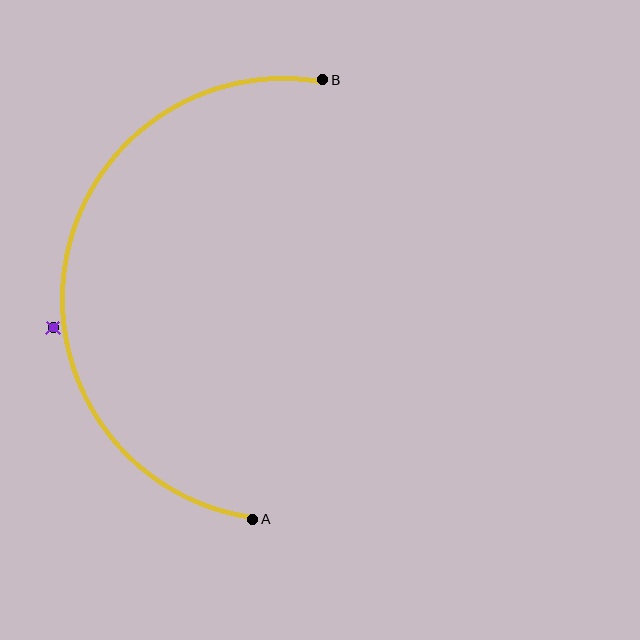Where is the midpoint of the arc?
The arc midpoint is the point on the curve farthest from the straight line joining A and B. It sits to the left of that line.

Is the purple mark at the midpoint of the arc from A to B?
No — the purple mark does not lie on the arc at all. It sits slightly outside the curve.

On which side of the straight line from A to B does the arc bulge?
The arc bulges to the left of the straight line connecting A and B.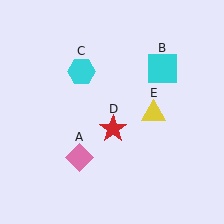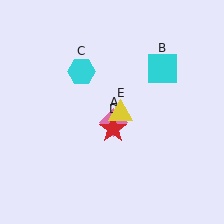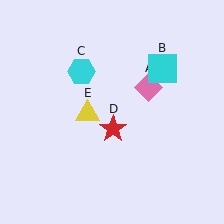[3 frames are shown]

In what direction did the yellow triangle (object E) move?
The yellow triangle (object E) moved left.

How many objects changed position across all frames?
2 objects changed position: pink diamond (object A), yellow triangle (object E).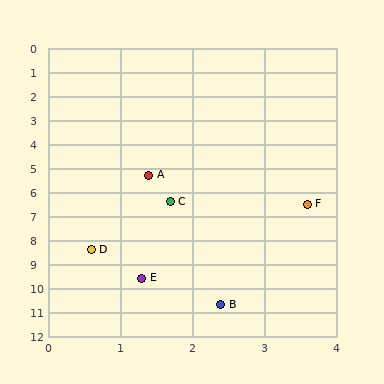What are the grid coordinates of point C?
Point C is at approximately (1.7, 6.4).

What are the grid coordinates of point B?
Point B is at approximately (2.4, 10.7).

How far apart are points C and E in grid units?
Points C and E are about 3.2 grid units apart.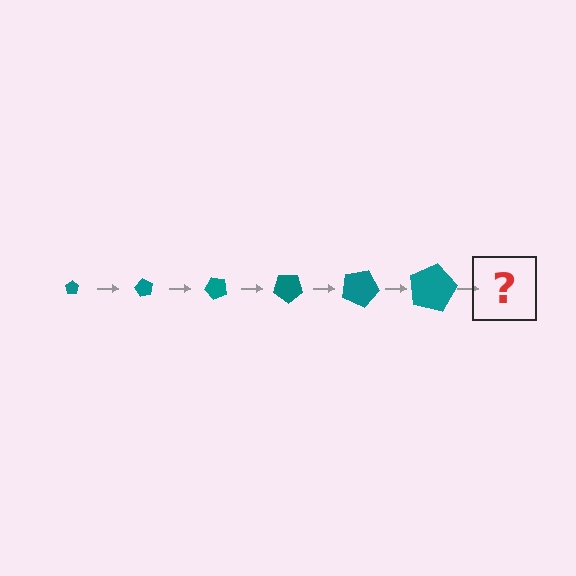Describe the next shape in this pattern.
It should be a pentagon, larger than the previous one and rotated 360 degrees from the start.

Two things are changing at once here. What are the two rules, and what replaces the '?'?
The two rules are that the pentagon grows larger each step and it rotates 60 degrees each step. The '?' should be a pentagon, larger than the previous one and rotated 360 degrees from the start.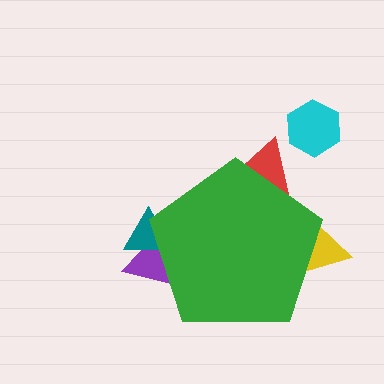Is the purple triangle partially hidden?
Yes, the purple triangle is partially hidden behind the green pentagon.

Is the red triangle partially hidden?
Yes, the red triangle is partially hidden behind the green pentagon.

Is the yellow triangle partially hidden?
Yes, the yellow triangle is partially hidden behind the green pentagon.